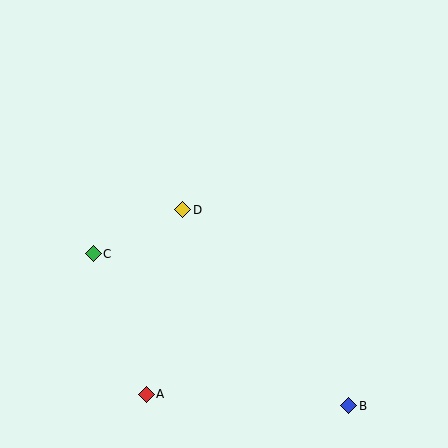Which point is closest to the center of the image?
Point D at (183, 210) is closest to the center.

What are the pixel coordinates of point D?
Point D is at (183, 210).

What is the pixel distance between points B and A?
The distance between B and A is 203 pixels.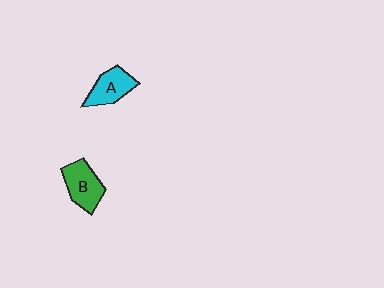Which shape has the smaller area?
Shape A (cyan).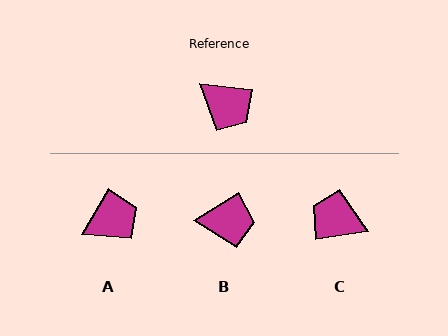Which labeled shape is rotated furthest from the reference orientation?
C, about 165 degrees away.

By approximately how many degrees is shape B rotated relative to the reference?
Approximately 38 degrees counter-clockwise.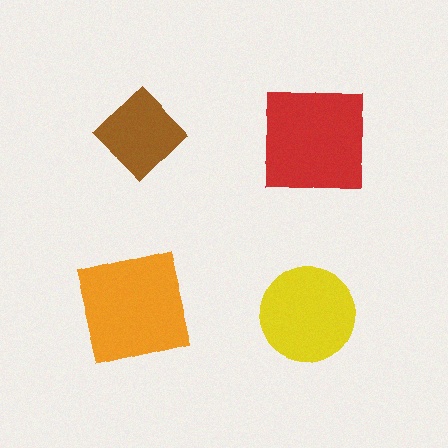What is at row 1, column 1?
A brown diamond.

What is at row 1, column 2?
A red square.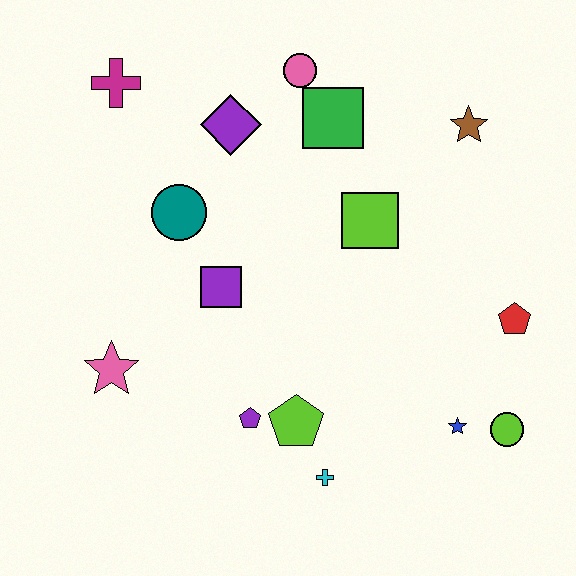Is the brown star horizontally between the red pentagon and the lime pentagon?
Yes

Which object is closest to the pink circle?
The green square is closest to the pink circle.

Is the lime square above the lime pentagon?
Yes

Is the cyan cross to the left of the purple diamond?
No